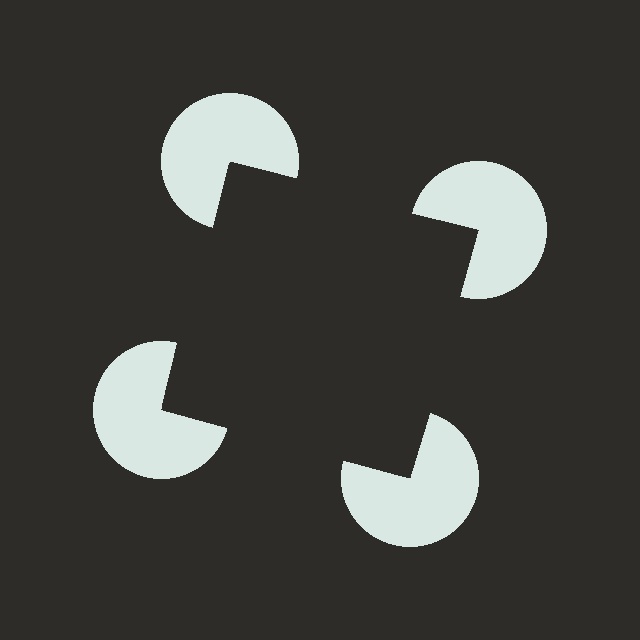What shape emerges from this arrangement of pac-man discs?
An illusory square — its edges are inferred from the aligned wedge cuts in the pac-man discs, not physically drawn.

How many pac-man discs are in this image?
There are 4 — one at each vertex of the illusory square.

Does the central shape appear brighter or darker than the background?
It typically appears slightly darker than the background, even though no actual brightness change is drawn.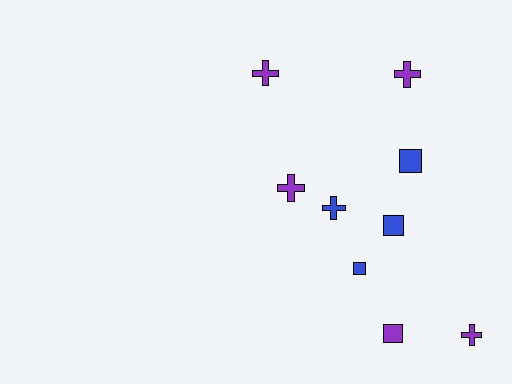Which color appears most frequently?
Purple, with 5 objects.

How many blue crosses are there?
There is 1 blue cross.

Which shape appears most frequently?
Cross, with 5 objects.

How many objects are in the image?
There are 9 objects.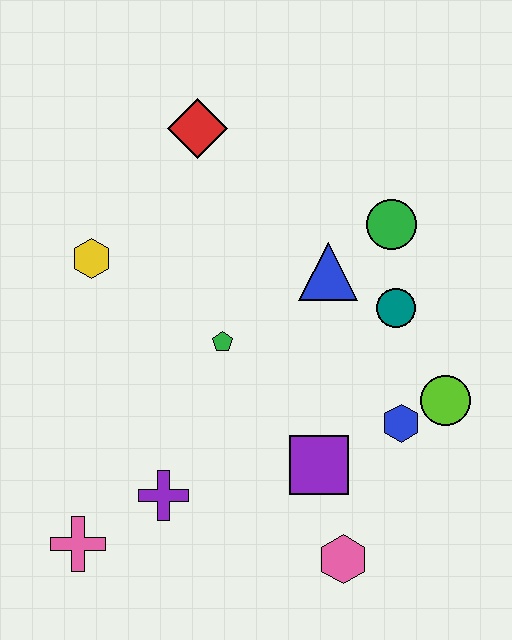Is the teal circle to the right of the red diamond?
Yes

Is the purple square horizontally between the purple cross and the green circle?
Yes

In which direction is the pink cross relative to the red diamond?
The pink cross is below the red diamond.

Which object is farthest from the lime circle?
The pink cross is farthest from the lime circle.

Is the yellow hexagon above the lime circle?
Yes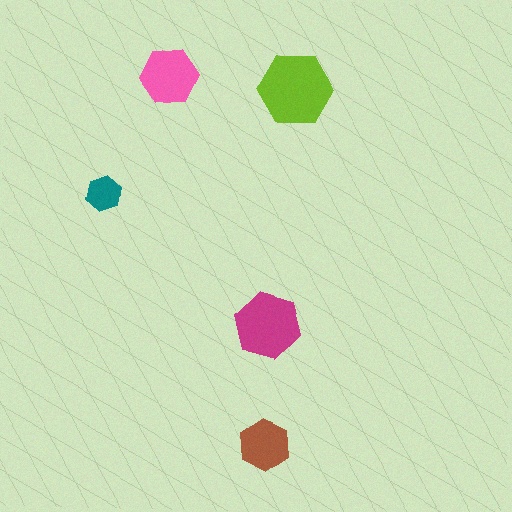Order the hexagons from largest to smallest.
the lime one, the magenta one, the pink one, the brown one, the teal one.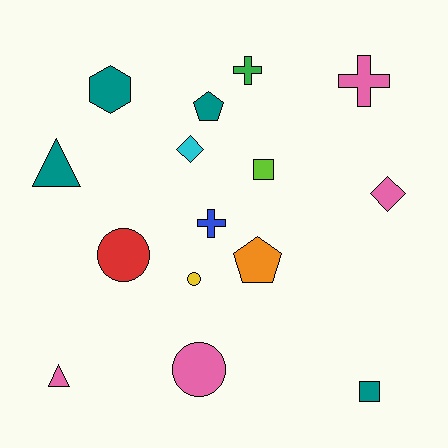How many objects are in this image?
There are 15 objects.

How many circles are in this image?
There are 3 circles.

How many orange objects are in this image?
There is 1 orange object.